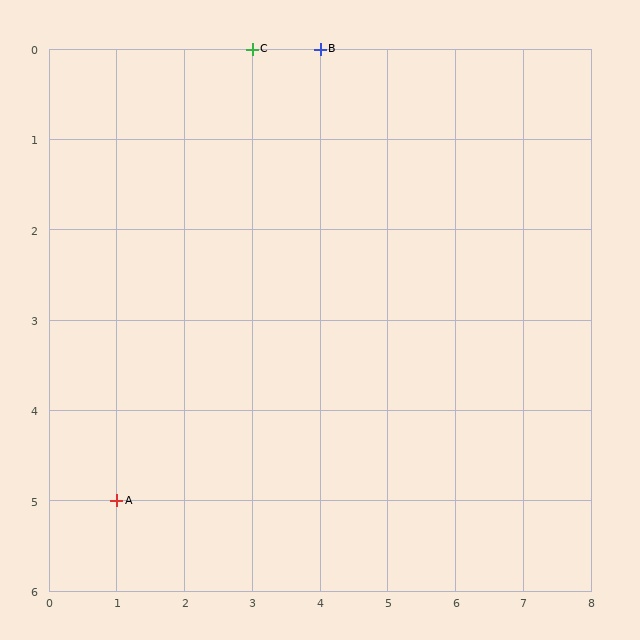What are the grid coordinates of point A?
Point A is at grid coordinates (1, 5).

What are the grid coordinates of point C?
Point C is at grid coordinates (3, 0).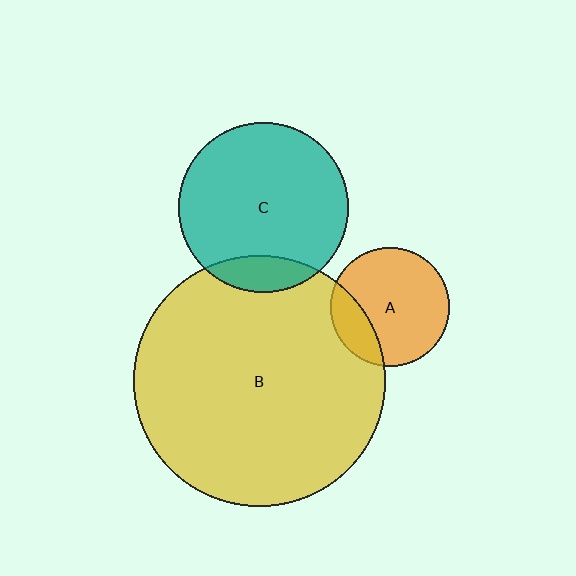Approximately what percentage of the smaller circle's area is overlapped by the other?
Approximately 20%.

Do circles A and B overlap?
Yes.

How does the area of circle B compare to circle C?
Approximately 2.2 times.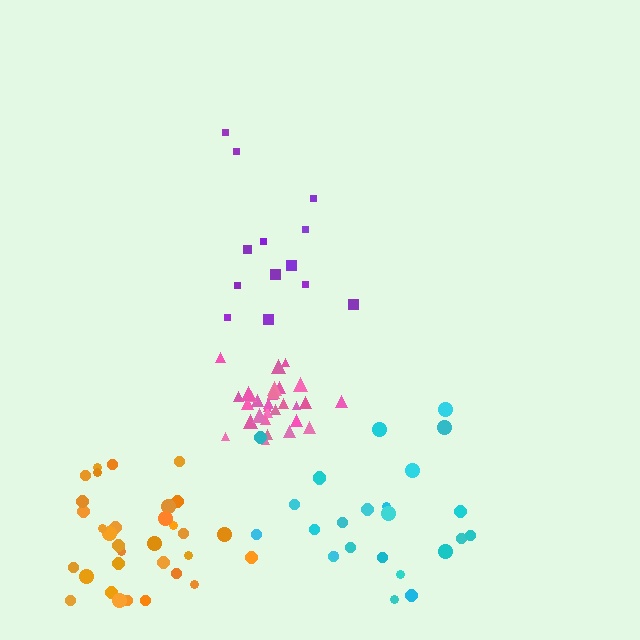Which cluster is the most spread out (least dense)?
Purple.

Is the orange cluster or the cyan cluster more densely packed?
Orange.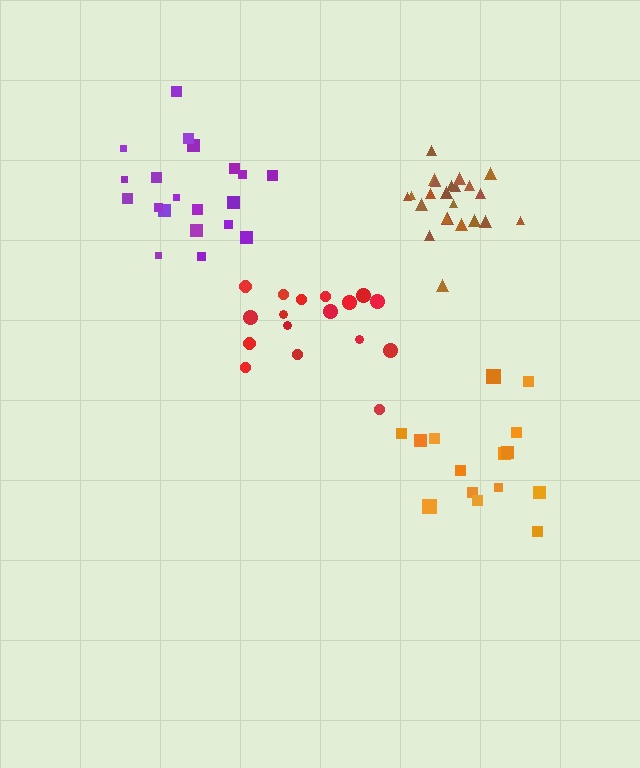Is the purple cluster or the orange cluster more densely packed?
Purple.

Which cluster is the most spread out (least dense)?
Orange.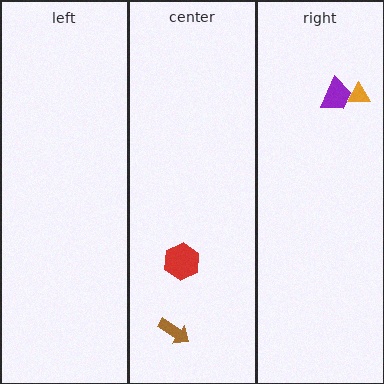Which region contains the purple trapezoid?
The right region.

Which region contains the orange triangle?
The right region.